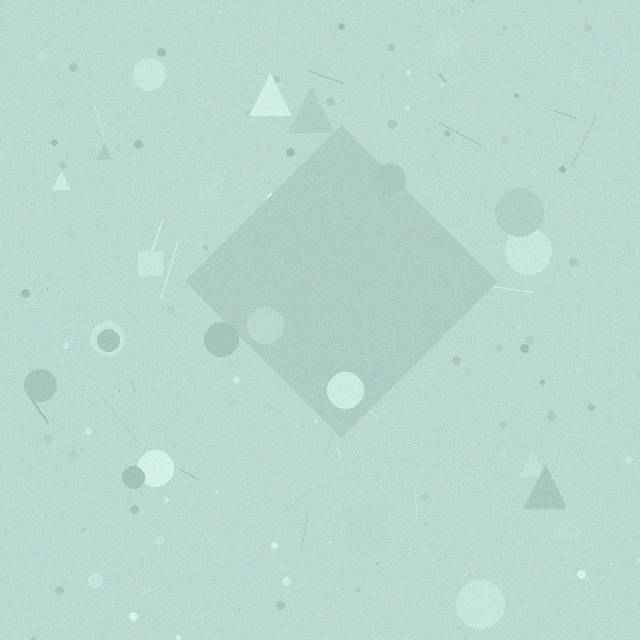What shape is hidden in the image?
A diamond is hidden in the image.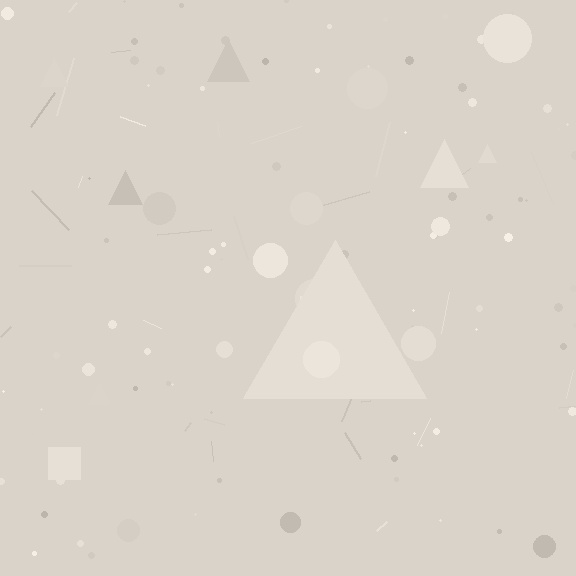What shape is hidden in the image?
A triangle is hidden in the image.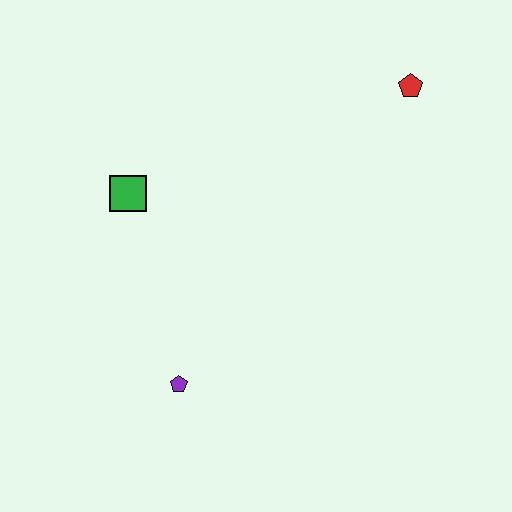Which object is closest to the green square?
The purple pentagon is closest to the green square.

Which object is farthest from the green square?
The red pentagon is farthest from the green square.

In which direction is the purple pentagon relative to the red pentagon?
The purple pentagon is below the red pentagon.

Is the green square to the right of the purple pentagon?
No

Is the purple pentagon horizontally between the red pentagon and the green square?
Yes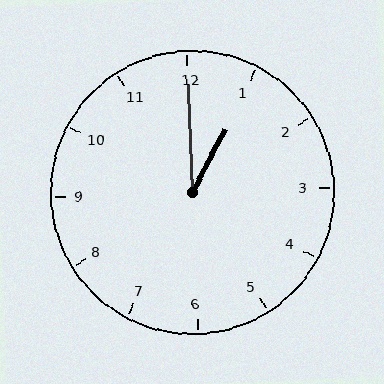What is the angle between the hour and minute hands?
Approximately 30 degrees.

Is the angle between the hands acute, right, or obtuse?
It is acute.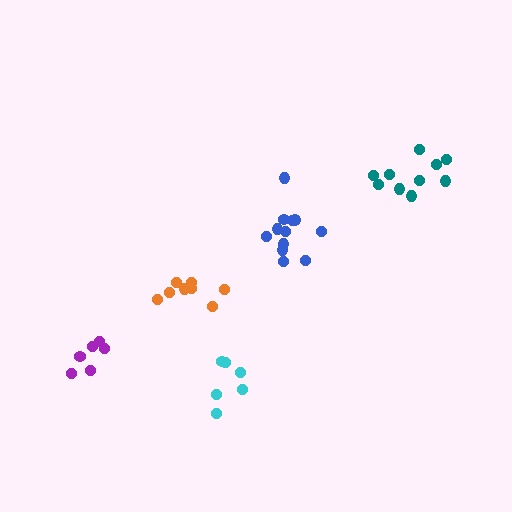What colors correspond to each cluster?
The clusters are colored: cyan, teal, orange, blue, purple.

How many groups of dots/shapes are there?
There are 5 groups.